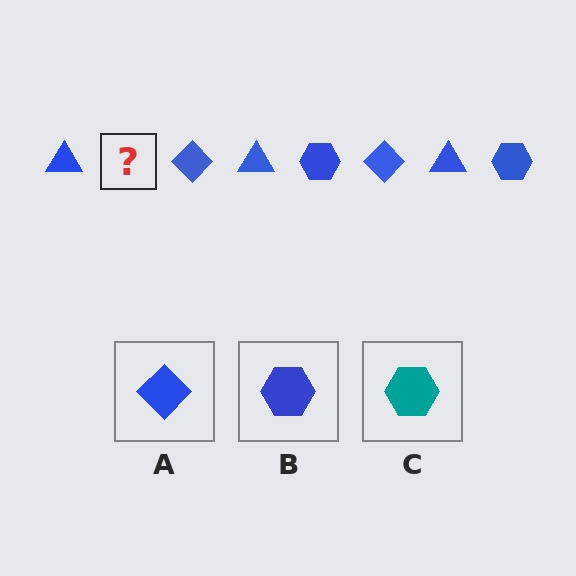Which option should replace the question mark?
Option B.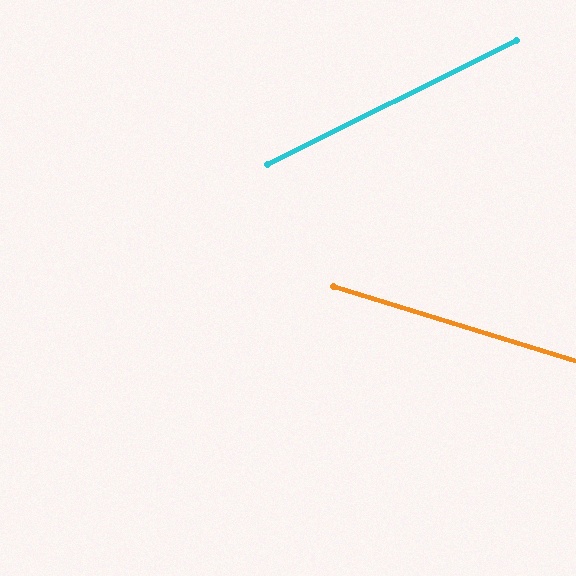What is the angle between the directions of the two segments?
Approximately 44 degrees.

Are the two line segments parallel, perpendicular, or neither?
Neither parallel nor perpendicular — they differ by about 44°.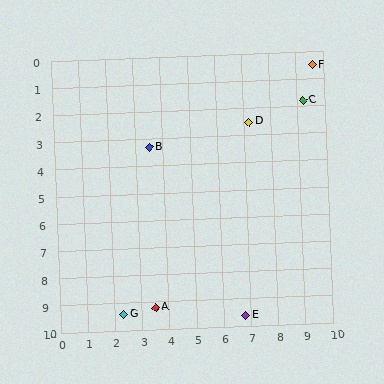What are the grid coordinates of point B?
Point B is at approximately (3.5, 3.3).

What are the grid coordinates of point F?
Point F is at approximately (9.6, 0.5).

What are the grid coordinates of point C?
Point C is at approximately (9.2, 1.8).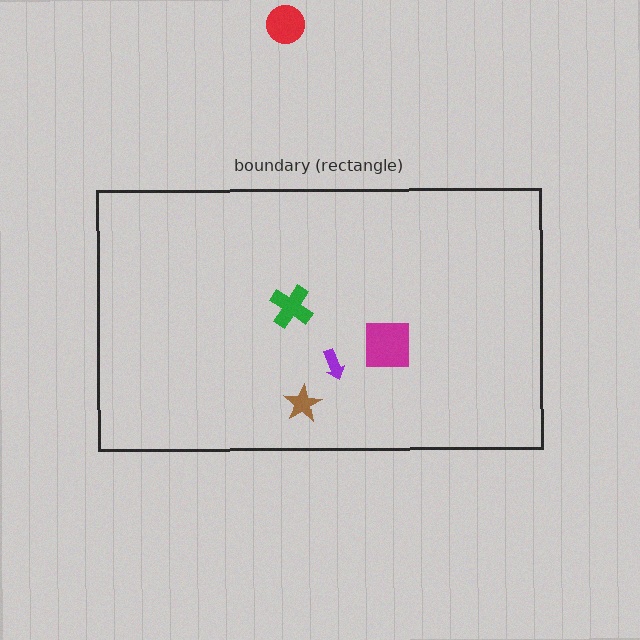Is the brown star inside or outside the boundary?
Inside.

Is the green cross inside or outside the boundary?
Inside.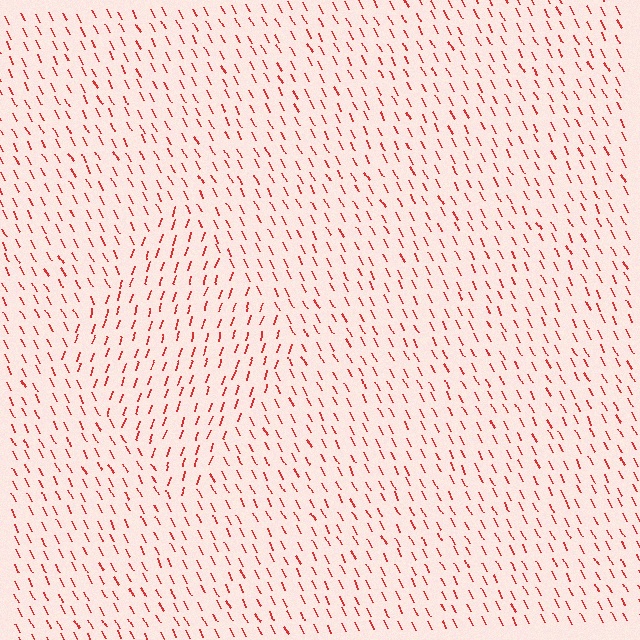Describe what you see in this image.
The image is filled with small red line segments. A diamond region in the image has lines oriented differently from the surrounding lines, creating a visible texture boundary.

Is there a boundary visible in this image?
Yes, there is a texture boundary formed by a change in line orientation.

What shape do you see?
I see a diamond.